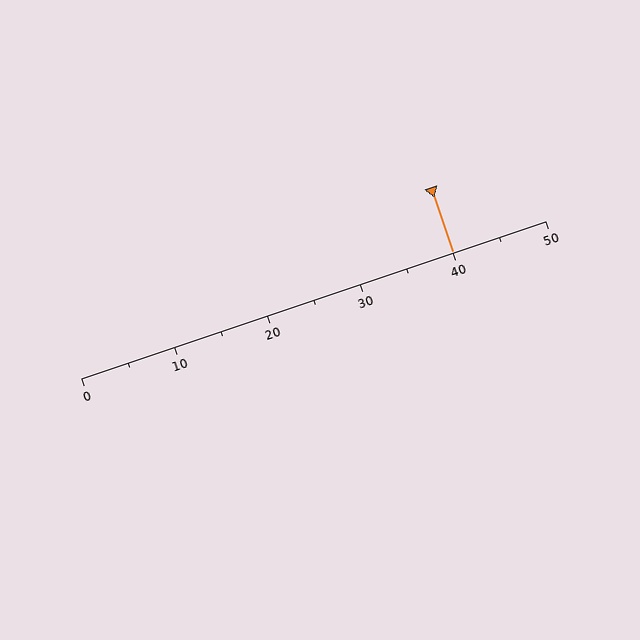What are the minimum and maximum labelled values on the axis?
The axis runs from 0 to 50.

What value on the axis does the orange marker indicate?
The marker indicates approximately 40.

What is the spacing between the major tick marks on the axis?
The major ticks are spaced 10 apart.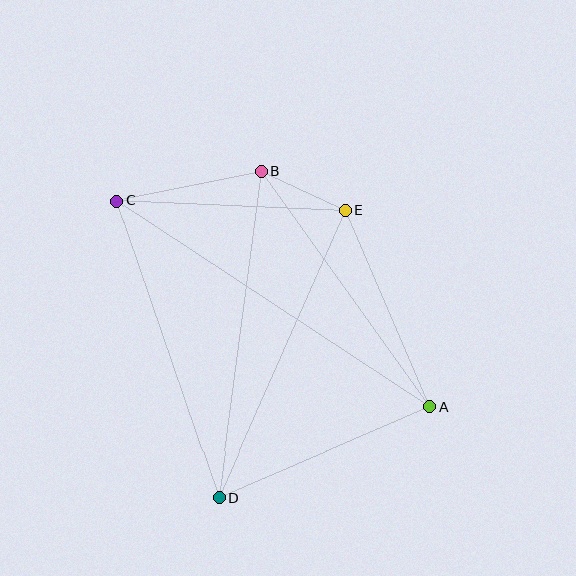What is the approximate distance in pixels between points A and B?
The distance between A and B is approximately 290 pixels.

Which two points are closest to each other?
Points B and E are closest to each other.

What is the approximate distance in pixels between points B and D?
The distance between B and D is approximately 329 pixels.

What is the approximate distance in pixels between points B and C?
The distance between B and C is approximately 147 pixels.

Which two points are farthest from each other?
Points A and C are farthest from each other.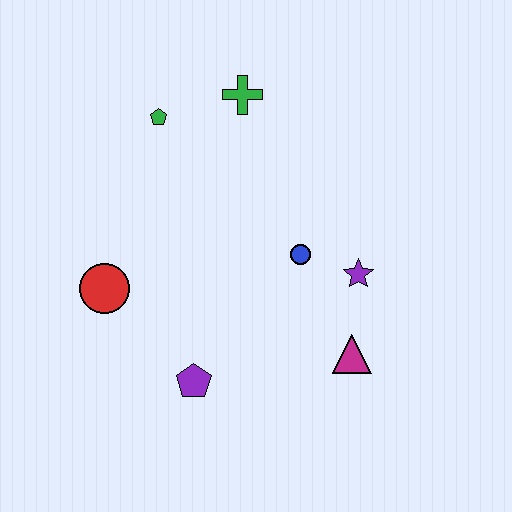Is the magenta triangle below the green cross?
Yes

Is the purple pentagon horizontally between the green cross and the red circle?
Yes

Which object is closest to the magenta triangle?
The purple star is closest to the magenta triangle.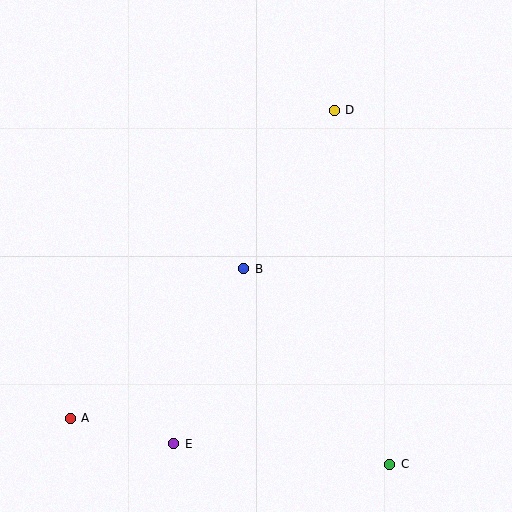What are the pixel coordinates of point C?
Point C is at (390, 464).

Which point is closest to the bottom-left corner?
Point A is closest to the bottom-left corner.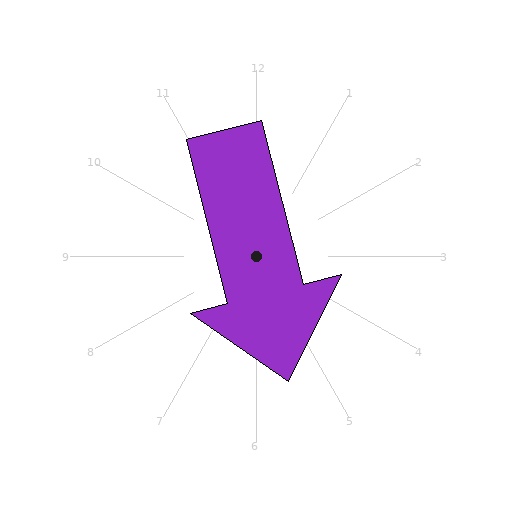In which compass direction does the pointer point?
South.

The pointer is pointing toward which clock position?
Roughly 6 o'clock.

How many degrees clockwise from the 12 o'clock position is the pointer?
Approximately 166 degrees.